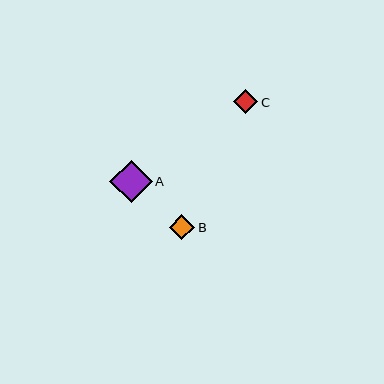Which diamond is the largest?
Diamond A is the largest with a size of approximately 42 pixels.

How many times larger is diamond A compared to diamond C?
Diamond A is approximately 1.7 times the size of diamond C.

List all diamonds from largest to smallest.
From largest to smallest: A, B, C.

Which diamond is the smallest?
Diamond C is the smallest with a size of approximately 24 pixels.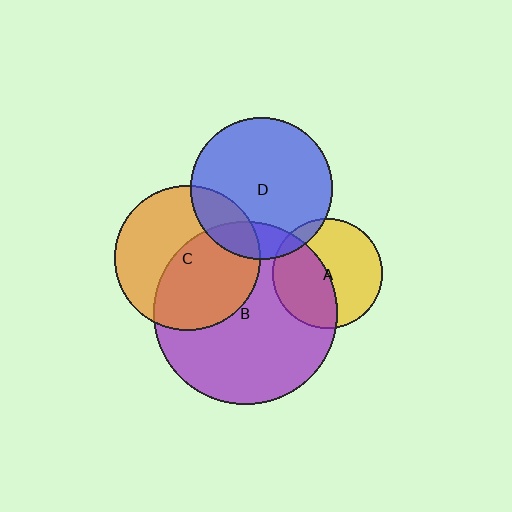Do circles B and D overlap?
Yes.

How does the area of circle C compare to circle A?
Approximately 1.8 times.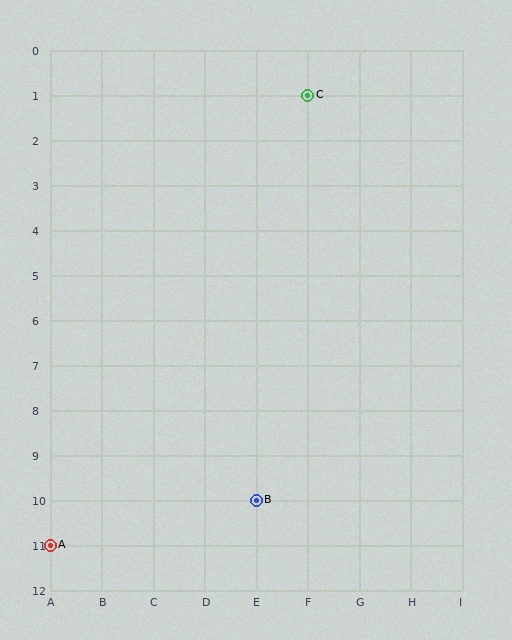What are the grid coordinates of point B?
Point B is at grid coordinates (E, 10).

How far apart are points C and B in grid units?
Points C and B are 1 column and 9 rows apart (about 9.1 grid units diagonally).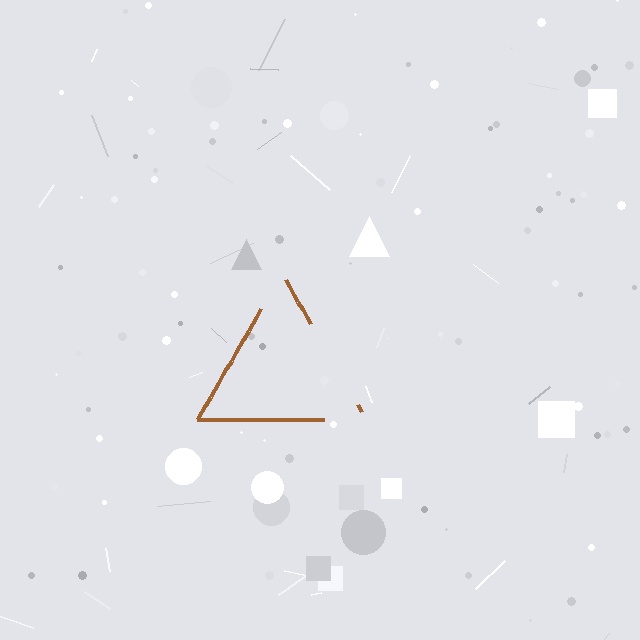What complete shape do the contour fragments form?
The contour fragments form a triangle.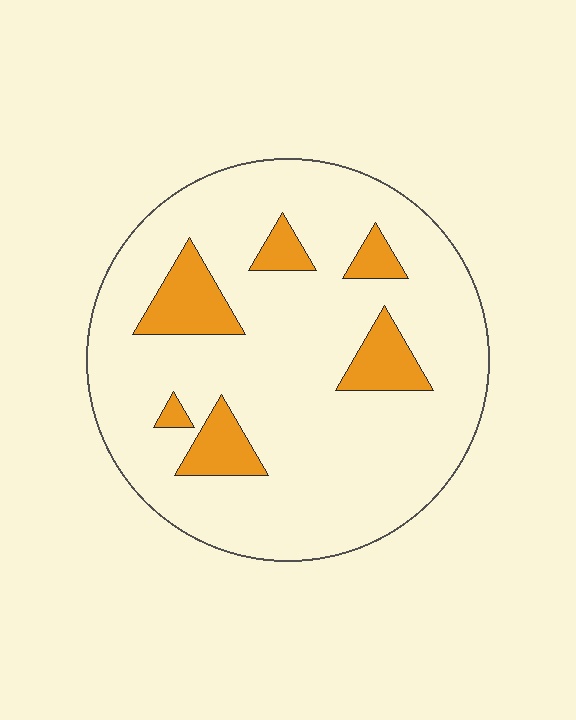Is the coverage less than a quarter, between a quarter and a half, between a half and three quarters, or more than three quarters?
Less than a quarter.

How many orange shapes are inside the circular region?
6.